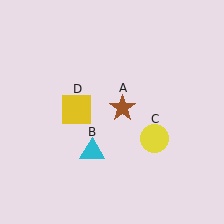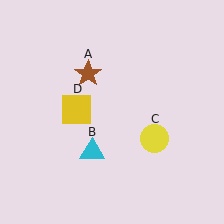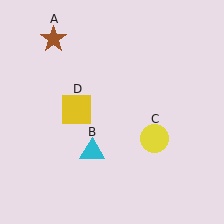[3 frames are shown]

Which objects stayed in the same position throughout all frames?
Cyan triangle (object B) and yellow circle (object C) and yellow square (object D) remained stationary.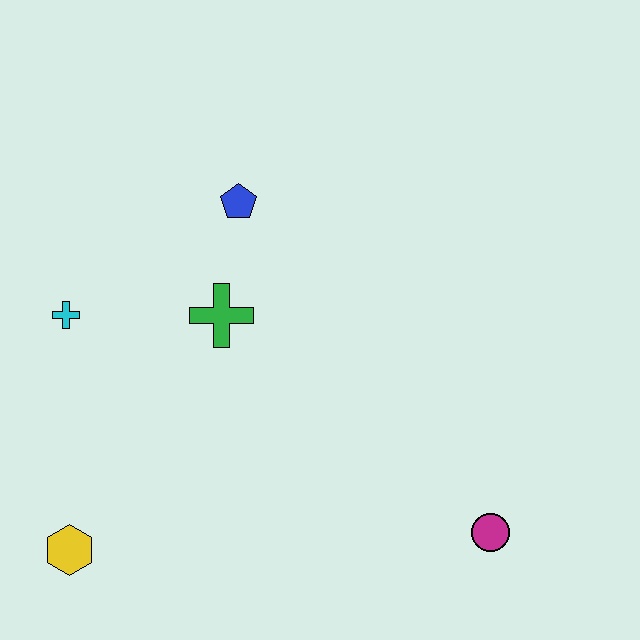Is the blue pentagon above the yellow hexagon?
Yes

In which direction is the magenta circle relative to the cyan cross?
The magenta circle is to the right of the cyan cross.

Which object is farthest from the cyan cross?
The magenta circle is farthest from the cyan cross.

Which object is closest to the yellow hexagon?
The cyan cross is closest to the yellow hexagon.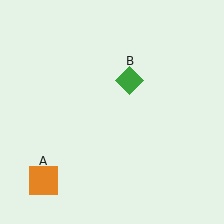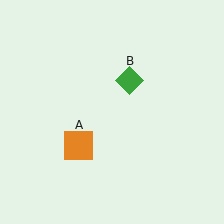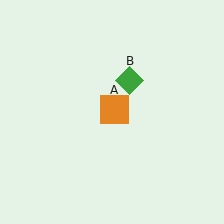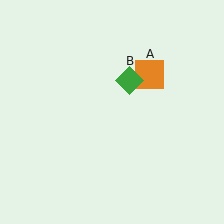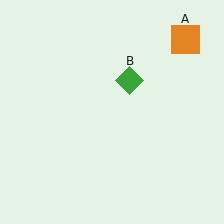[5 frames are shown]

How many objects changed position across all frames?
1 object changed position: orange square (object A).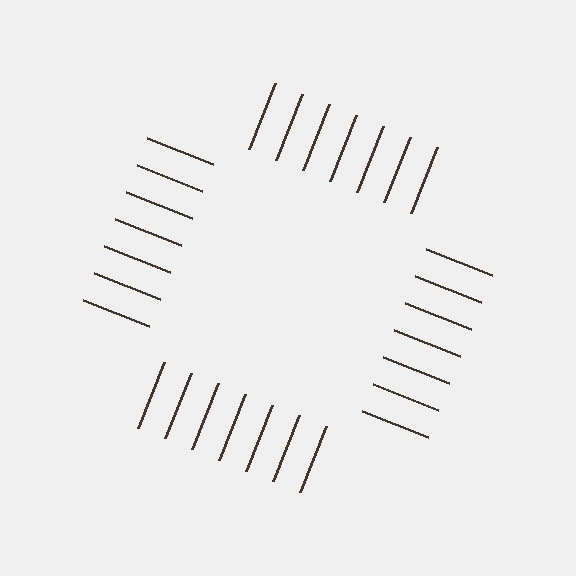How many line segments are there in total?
28 — 7 along each of the 4 edges.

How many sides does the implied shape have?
4 sides — the line-ends trace a square.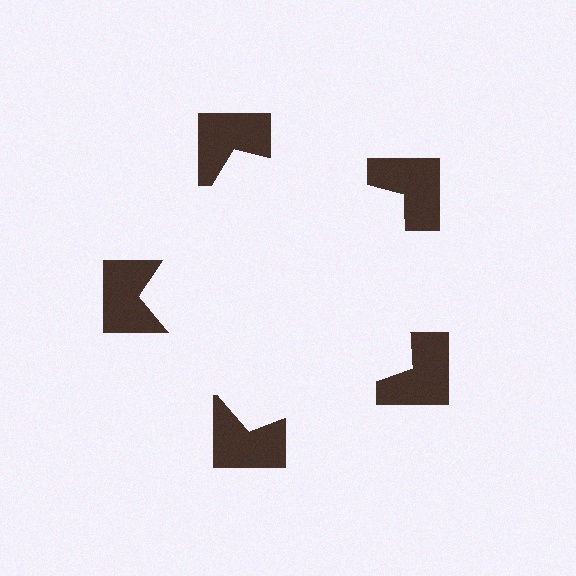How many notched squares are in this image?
There are 5 — one at each vertex of the illusory pentagon.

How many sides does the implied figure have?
5 sides.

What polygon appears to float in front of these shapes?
An illusory pentagon — its edges are inferred from the aligned wedge cuts in the notched squares, not physically drawn.